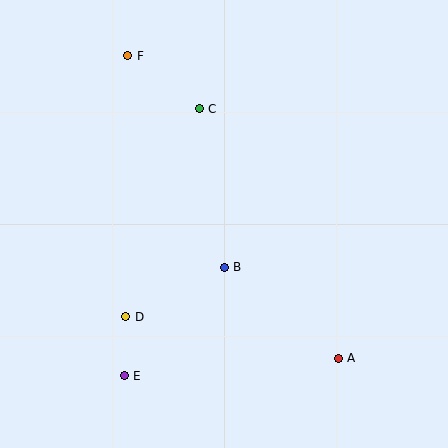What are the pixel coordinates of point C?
Point C is at (199, 109).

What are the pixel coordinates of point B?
Point B is at (224, 267).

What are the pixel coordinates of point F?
Point F is at (128, 56).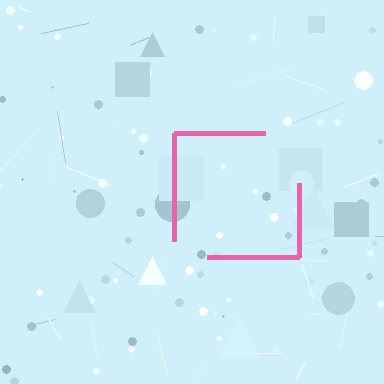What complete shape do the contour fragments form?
The contour fragments form a square.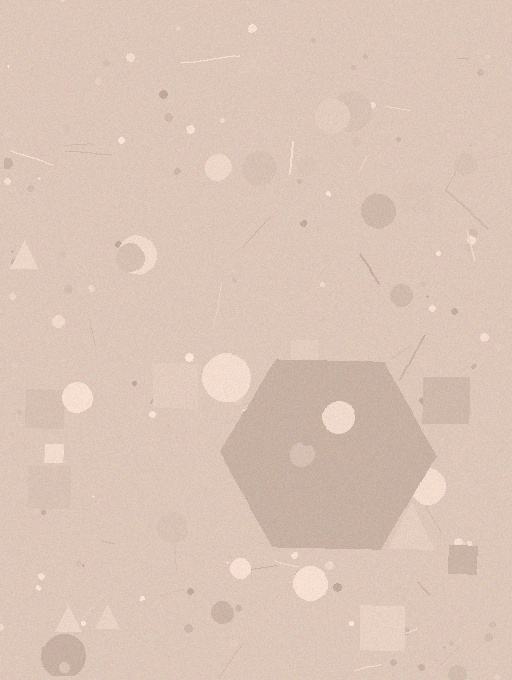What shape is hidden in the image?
A hexagon is hidden in the image.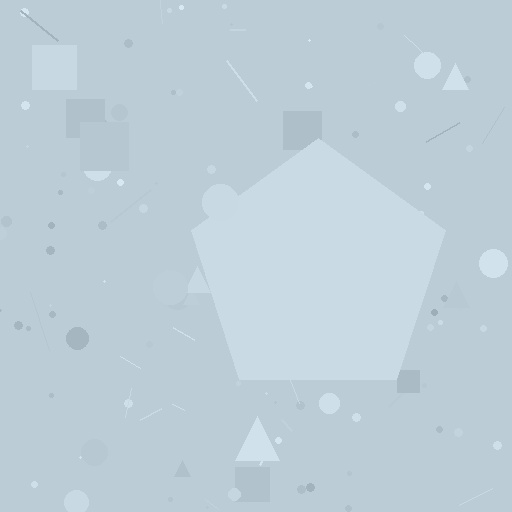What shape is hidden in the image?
A pentagon is hidden in the image.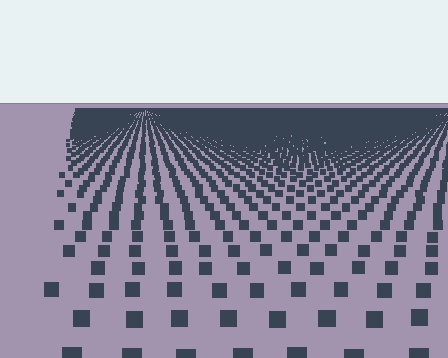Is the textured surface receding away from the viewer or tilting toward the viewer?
The surface is receding away from the viewer. Texture elements get smaller and denser toward the top.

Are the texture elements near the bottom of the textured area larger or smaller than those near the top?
Larger. Near the bottom, elements are closer to the viewer and appear at a bigger on-screen size.